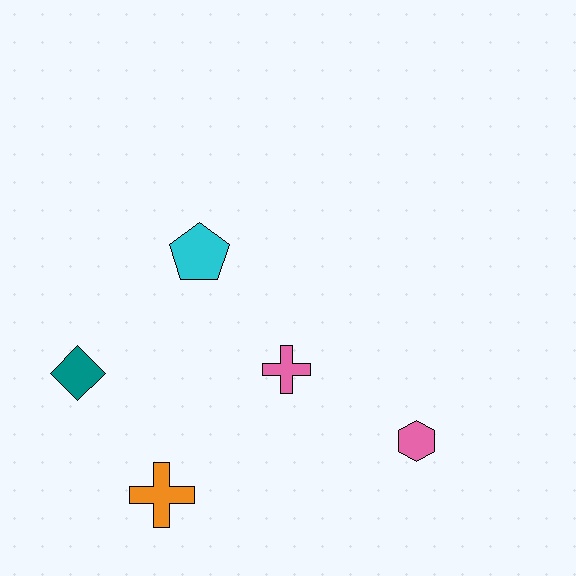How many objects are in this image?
There are 5 objects.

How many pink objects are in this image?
There are 2 pink objects.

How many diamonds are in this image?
There is 1 diamond.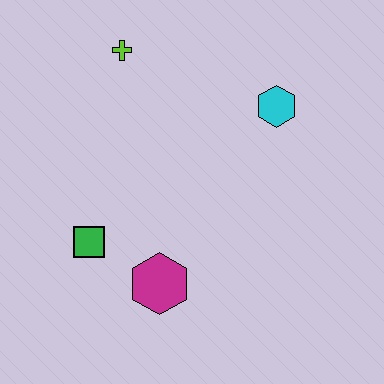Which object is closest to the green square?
The magenta hexagon is closest to the green square.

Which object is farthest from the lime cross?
The magenta hexagon is farthest from the lime cross.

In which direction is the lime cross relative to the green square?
The lime cross is above the green square.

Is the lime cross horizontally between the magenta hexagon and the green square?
Yes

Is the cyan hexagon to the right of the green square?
Yes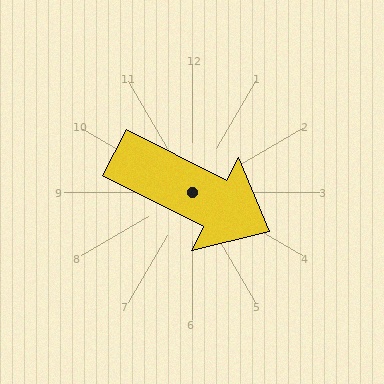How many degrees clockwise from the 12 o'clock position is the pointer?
Approximately 117 degrees.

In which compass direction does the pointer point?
Southeast.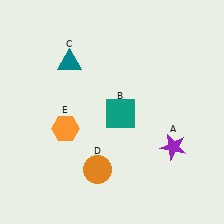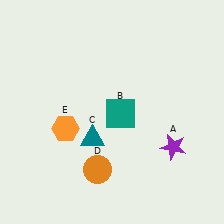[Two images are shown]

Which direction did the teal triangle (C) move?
The teal triangle (C) moved down.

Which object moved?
The teal triangle (C) moved down.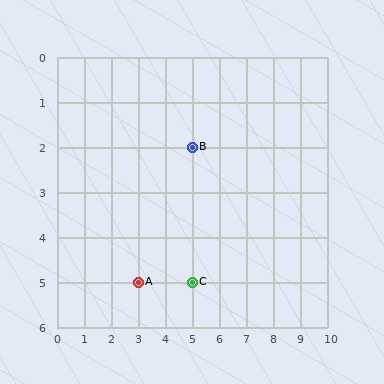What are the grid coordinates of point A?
Point A is at grid coordinates (3, 5).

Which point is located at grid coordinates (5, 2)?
Point B is at (5, 2).